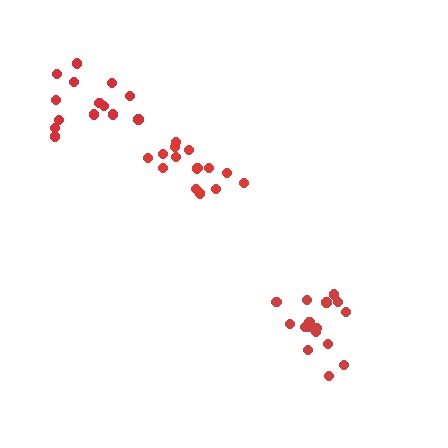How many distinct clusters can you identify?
There are 3 distinct clusters.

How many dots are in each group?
Group 1: 15 dots, Group 2: 17 dots, Group 3: 14 dots (46 total).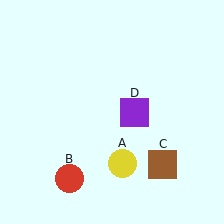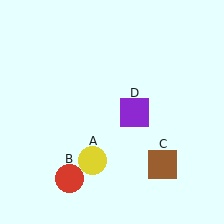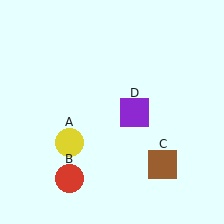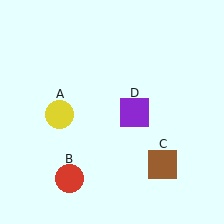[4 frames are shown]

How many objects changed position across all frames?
1 object changed position: yellow circle (object A).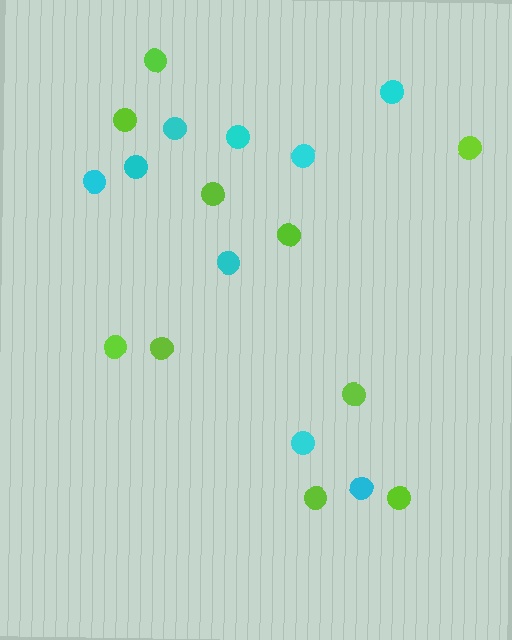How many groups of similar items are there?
There are 2 groups: one group of cyan circles (9) and one group of lime circles (10).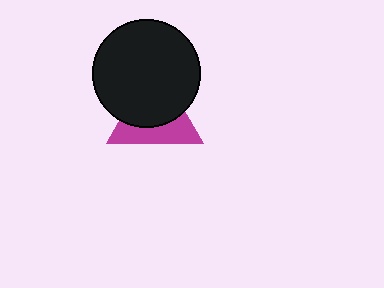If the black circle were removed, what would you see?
You would see the complete magenta triangle.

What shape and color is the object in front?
The object in front is a black circle.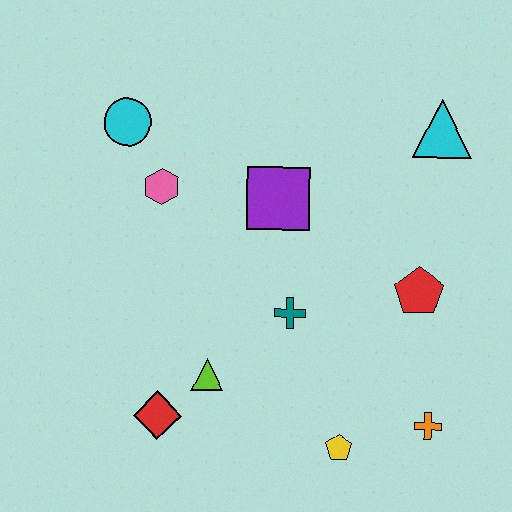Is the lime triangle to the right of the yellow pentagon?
No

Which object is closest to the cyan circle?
The pink hexagon is closest to the cyan circle.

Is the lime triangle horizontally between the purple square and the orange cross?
No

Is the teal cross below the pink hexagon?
Yes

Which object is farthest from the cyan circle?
The orange cross is farthest from the cyan circle.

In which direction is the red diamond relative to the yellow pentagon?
The red diamond is to the left of the yellow pentagon.